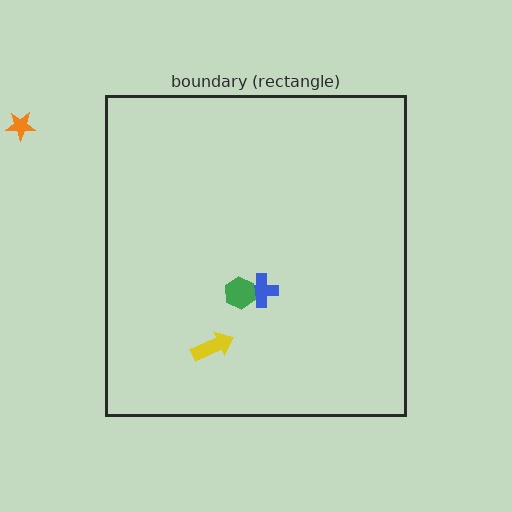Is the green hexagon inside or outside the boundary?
Inside.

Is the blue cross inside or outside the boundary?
Inside.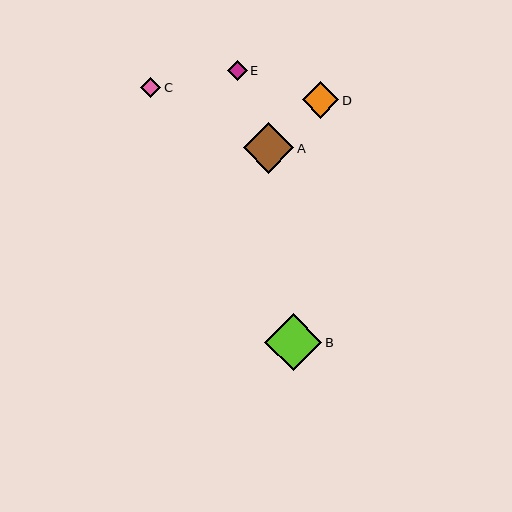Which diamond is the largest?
Diamond B is the largest with a size of approximately 57 pixels.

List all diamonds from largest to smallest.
From largest to smallest: B, A, D, C, E.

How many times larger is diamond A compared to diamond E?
Diamond A is approximately 2.5 times the size of diamond E.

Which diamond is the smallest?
Diamond E is the smallest with a size of approximately 20 pixels.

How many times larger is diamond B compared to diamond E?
Diamond B is approximately 2.8 times the size of diamond E.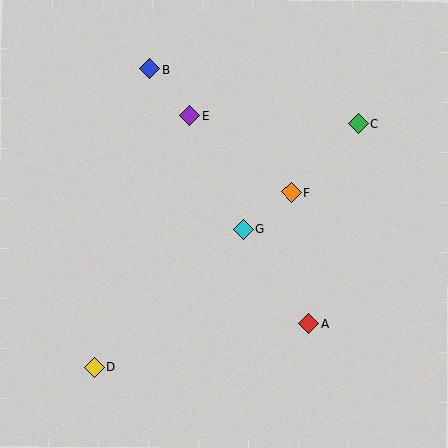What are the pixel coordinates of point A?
Point A is at (309, 324).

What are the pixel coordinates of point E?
Point E is at (190, 115).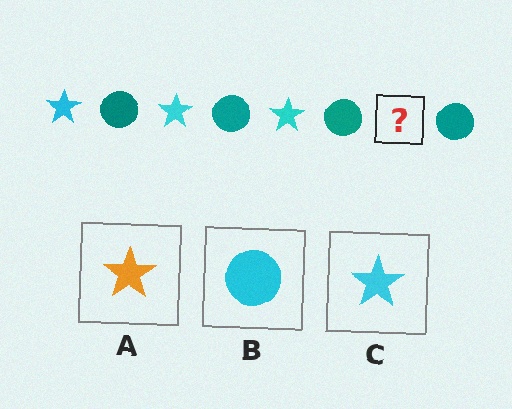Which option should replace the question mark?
Option C.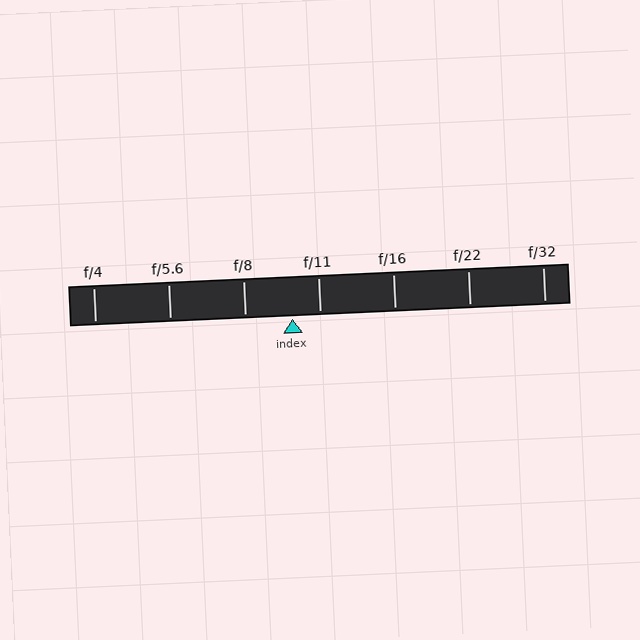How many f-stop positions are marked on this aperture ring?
There are 7 f-stop positions marked.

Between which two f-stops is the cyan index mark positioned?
The index mark is between f/8 and f/11.